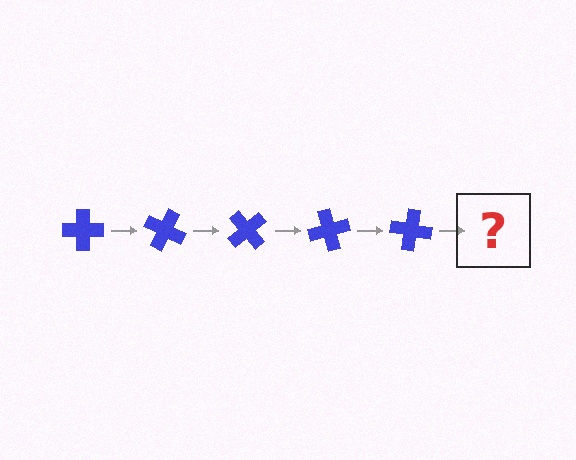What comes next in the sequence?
The next element should be a blue cross rotated 125 degrees.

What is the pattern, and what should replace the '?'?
The pattern is that the cross rotates 25 degrees each step. The '?' should be a blue cross rotated 125 degrees.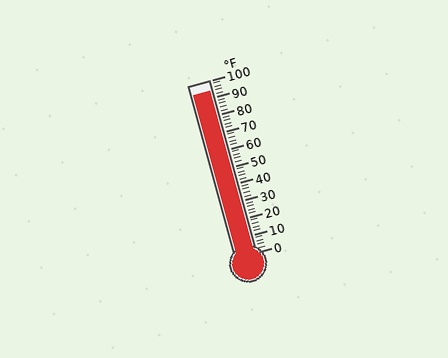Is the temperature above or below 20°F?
The temperature is above 20°F.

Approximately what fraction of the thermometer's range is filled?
The thermometer is filled to approximately 95% of its range.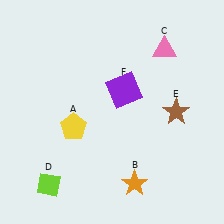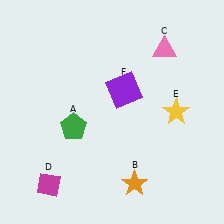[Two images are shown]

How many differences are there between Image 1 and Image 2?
There are 3 differences between the two images.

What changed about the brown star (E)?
In Image 1, E is brown. In Image 2, it changed to yellow.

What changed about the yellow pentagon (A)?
In Image 1, A is yellow. In Image 2, it changed to green.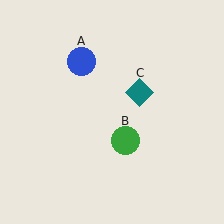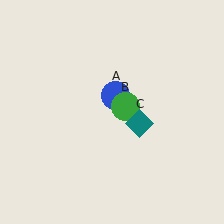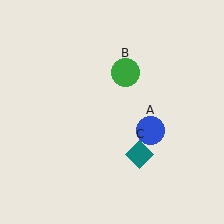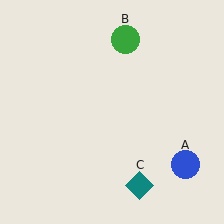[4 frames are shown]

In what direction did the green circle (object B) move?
The green circle (object B) moved up.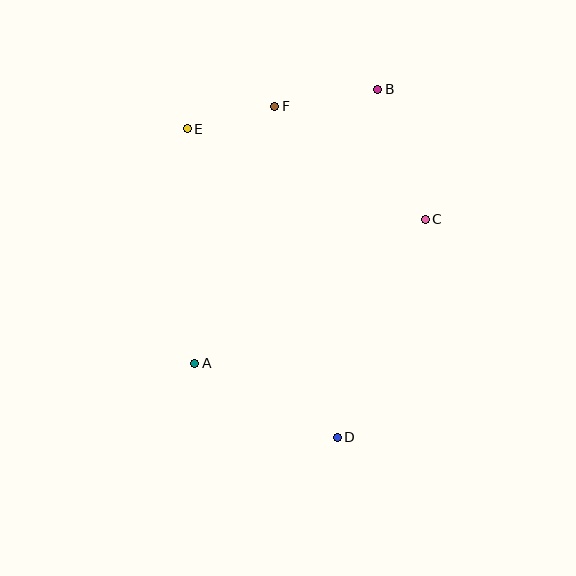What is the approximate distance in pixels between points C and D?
The distance between C and D is approximately 235 pixels.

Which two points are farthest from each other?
Points B and D are farthest from each other.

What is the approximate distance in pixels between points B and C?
The distance between B and C is approximately 138 pixels.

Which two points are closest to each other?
Points E and F are closest to each other.